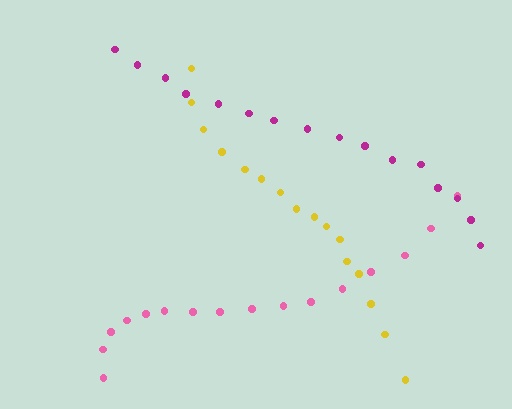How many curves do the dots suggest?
There are 3 distinct paths.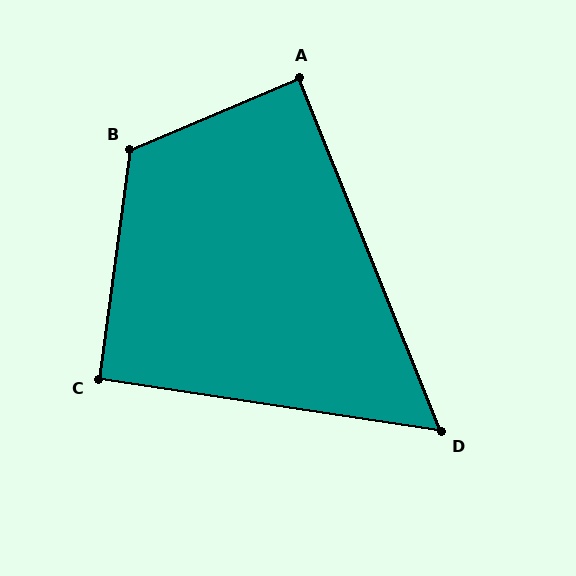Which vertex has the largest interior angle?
B, at approximately 121 degrees.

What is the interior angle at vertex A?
Approximately 89 degrees (approximately right).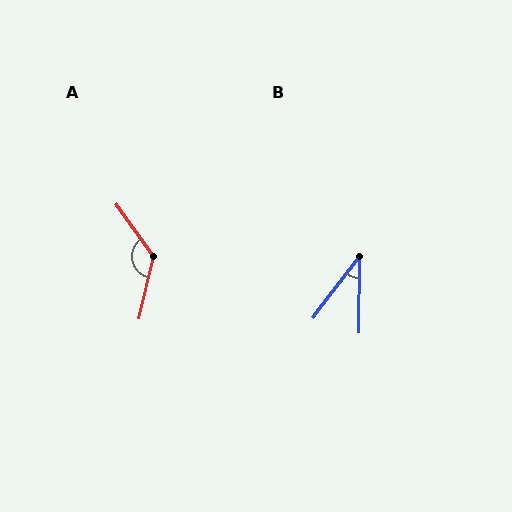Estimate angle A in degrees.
Approximately 131 degrees.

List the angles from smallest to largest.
B (37°), A (131°).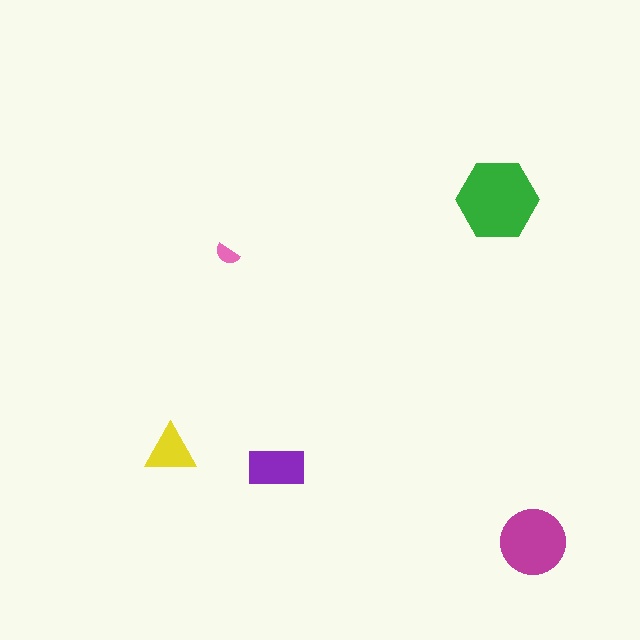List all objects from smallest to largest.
The pink semicircle, the yellow triangle, the purple rectangle, the magenta circle, the green hexagon.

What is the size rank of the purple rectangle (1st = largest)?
3rd.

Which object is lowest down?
The magenta circle is bottommost.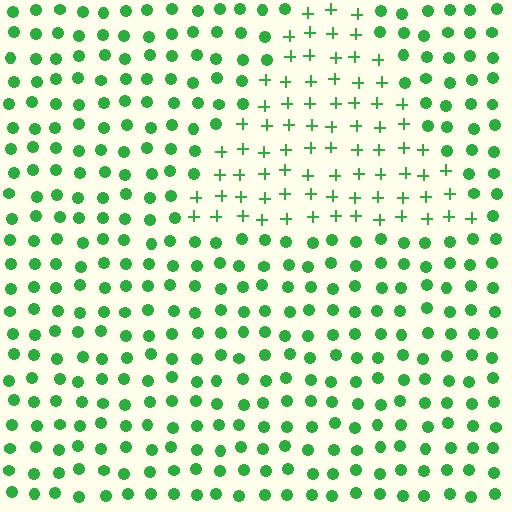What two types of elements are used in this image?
The image uses plus signs inside the triangle region and circles outside it.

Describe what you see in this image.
The image is filled with small green elements arranged in a uniform grid. A triangle-shaped region contains plus signs, while the surrounding area contains circles. The boundary is defined purely by the change in element shape.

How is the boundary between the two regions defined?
The boundary is defined by a change in element shape: plus signs inside vs. circles outside. All elements share the same color and spacing.